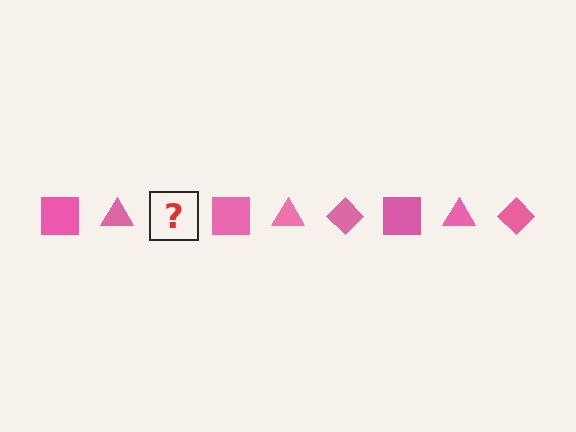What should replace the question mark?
The question mark should be replaced with a pink diamond.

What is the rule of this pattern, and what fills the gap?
The rule is that the pattern cycles through square, triangle, diamond shapes in pink. The gap should be filled with a pink diamond.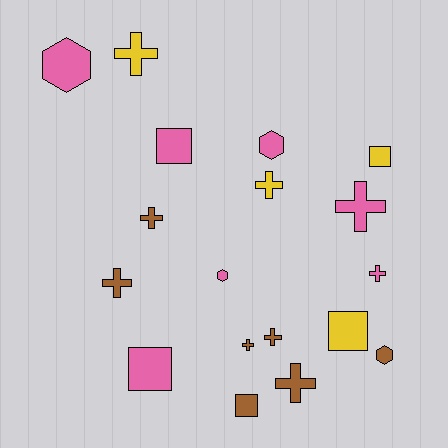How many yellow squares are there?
There are 2 yellow squares.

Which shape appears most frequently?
Cross, with 9 objects.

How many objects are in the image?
There are 18 objects.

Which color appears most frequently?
Brown, with 7 objects.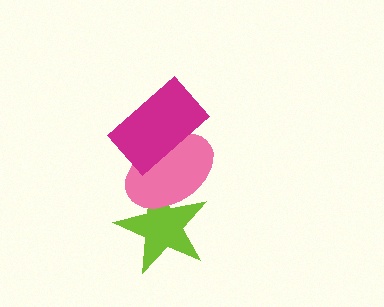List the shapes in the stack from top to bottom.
From top to bottom: the magenta rectangle, the pink ellipse, the lime star.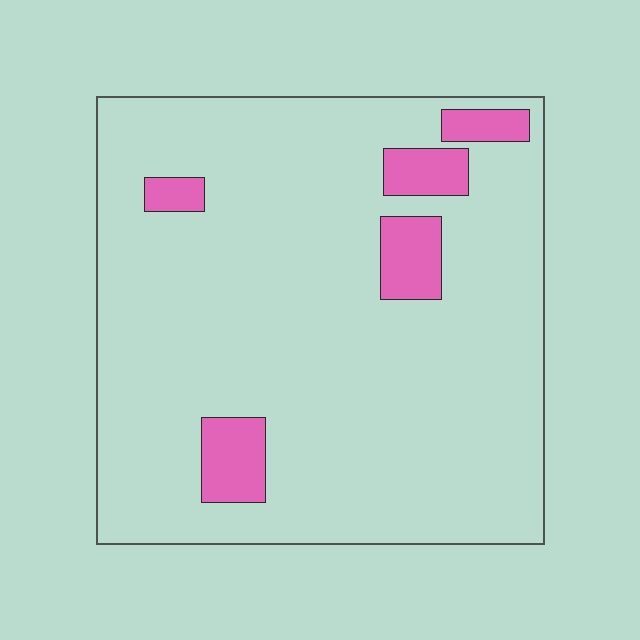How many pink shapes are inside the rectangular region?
5.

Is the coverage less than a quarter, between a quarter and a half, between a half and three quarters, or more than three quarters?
Less than a quarter.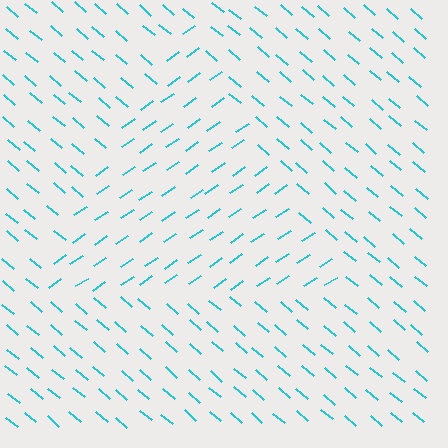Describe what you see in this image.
The image is filled with small cyan line segments. A triangle region in the image has lines oriented differently from the surrounding lines, creating a visible texture boundary.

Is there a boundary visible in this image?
Yes, there is a texture boundary formed by a change in line orientation.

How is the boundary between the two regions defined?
The boundary is defined purely by a change in line orientation (approximately 74 degrees difference). All lines are the same color and thickness.